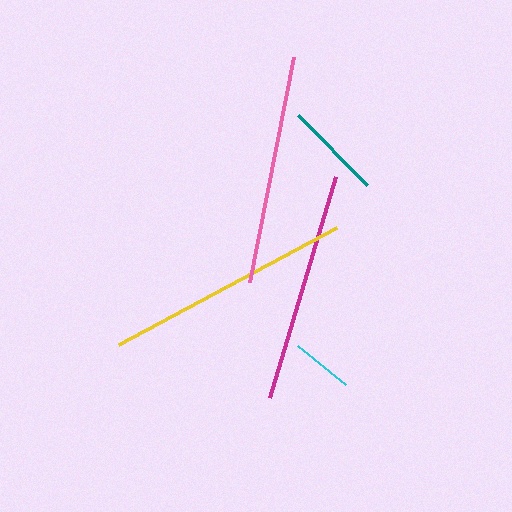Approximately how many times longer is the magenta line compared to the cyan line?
The magenta line is approximately 3.7 times the length of the cyan line.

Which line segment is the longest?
The yellow line is the longest at approximately 247 pixels.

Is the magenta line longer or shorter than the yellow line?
The yellow line is longer than the magenta line.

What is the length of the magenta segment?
The magenta segment is approximately 231 pixels long.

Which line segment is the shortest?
The cyan line is the shortest at approximately 62 pixels.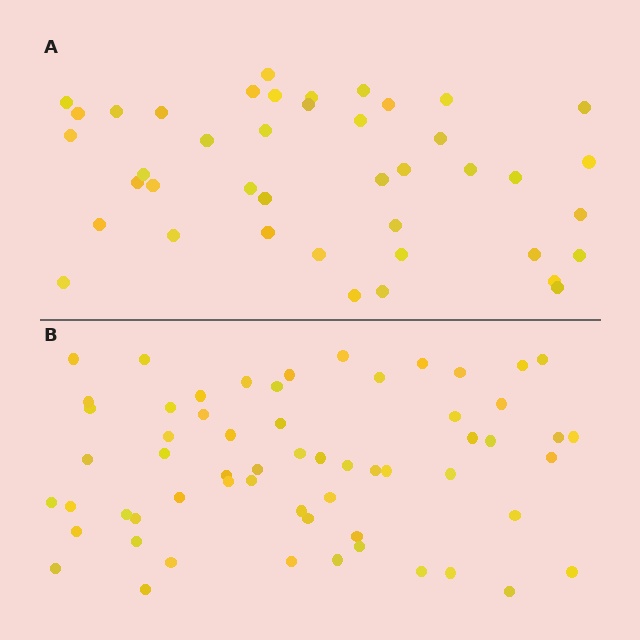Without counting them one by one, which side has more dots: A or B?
Region B (the bottom region) has more dots.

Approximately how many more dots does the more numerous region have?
Region B has approximately 20 more dots than region A.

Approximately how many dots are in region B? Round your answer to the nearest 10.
About 60 dots.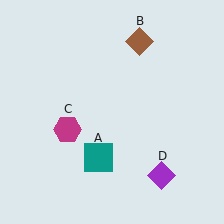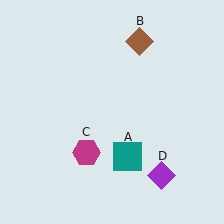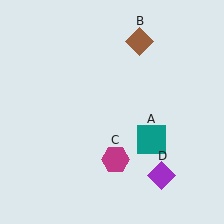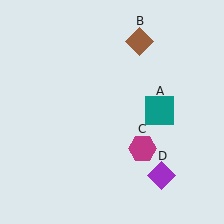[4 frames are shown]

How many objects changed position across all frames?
2 objects changed position: teal square (object A), magenta hexagon (object C).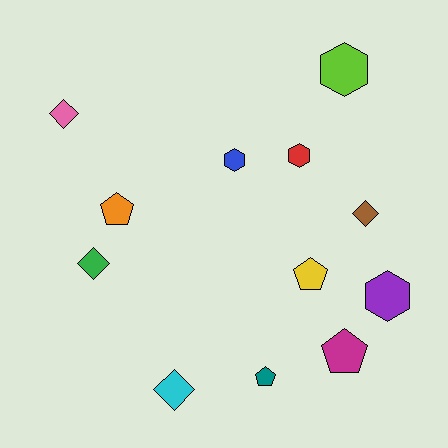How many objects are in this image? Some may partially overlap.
There are 12 objects.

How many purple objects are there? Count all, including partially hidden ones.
There is 1 purple object.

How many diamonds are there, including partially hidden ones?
There are 4 diamonds.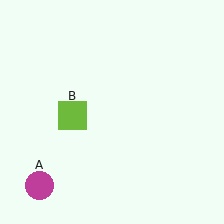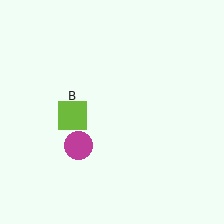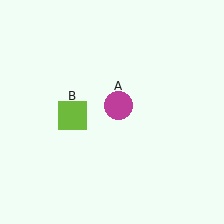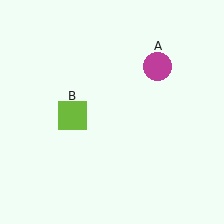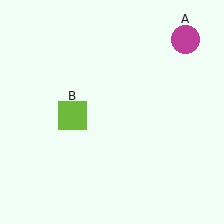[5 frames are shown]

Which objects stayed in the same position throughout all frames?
Lime square (object B) remained stationary.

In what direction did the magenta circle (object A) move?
The magenta circle (object A) moved up and to the right.